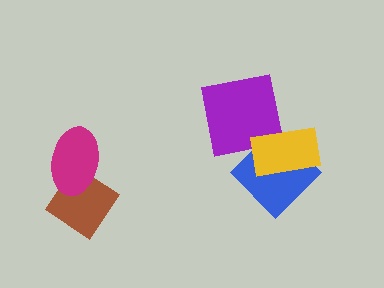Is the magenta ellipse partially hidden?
No, no other shape covers it.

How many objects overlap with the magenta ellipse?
1 object overlaps with the magenta ellipse.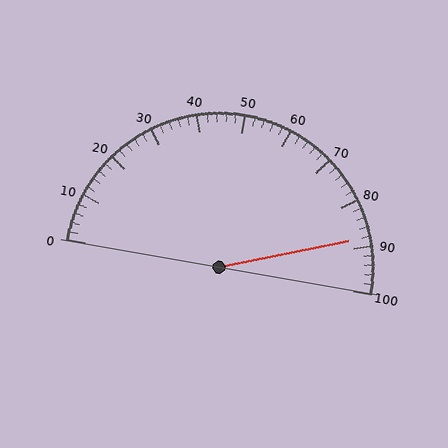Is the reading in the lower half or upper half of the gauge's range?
The reading is in the upper half of the range (0 to 100).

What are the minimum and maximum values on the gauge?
The gauge ranges from 0 to 100.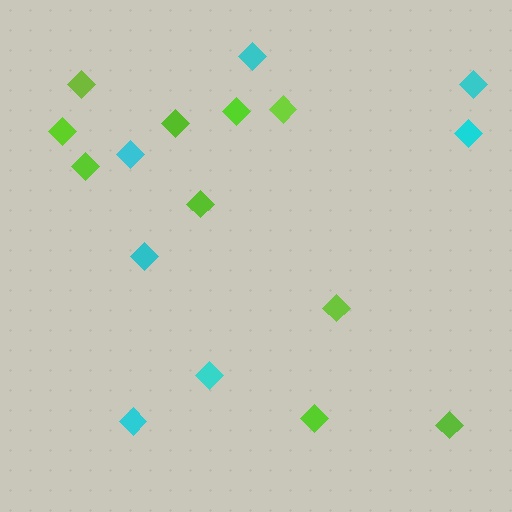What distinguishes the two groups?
There are 2 groups: one group of lime diamonds (10) and one group of cyan diamonds (7).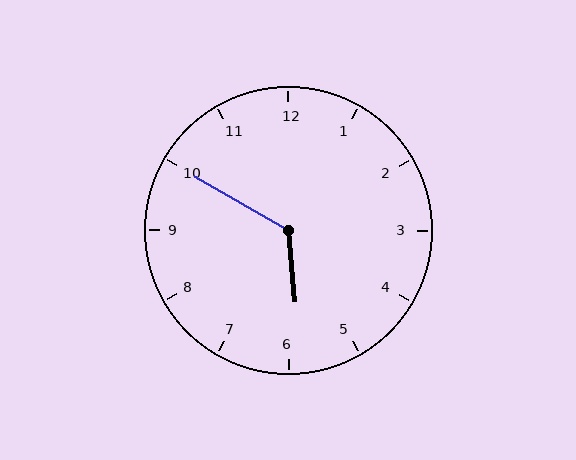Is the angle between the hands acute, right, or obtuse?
It is obtuse.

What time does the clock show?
5:50.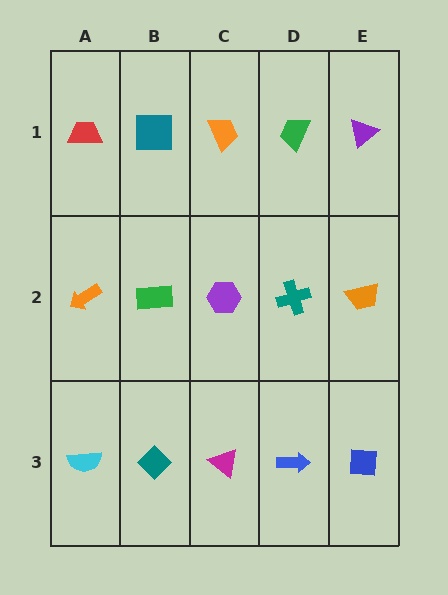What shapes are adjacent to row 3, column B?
A green rectangle (row 2, column B), a cyan semicircle (row 3, column A), a magenta triangle (row 3, column C).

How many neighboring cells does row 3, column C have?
3.